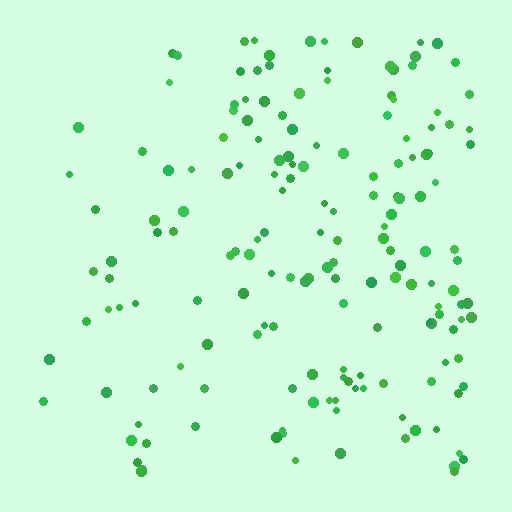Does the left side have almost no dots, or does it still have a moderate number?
Still a moderate number, just noticeably fewer than the right.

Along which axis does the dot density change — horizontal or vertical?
Horizontal.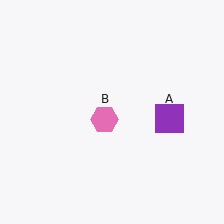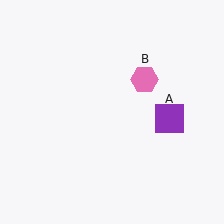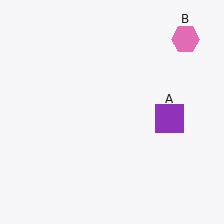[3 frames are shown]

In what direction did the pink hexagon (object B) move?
The pink hexagon (object B) moved up and to the right.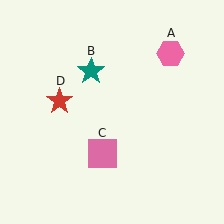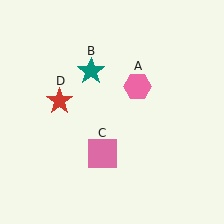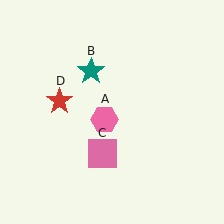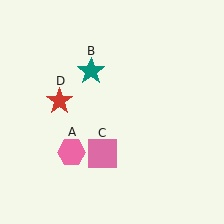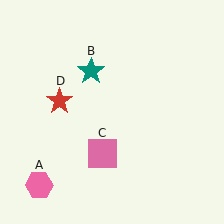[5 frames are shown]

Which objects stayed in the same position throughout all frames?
Teal star (object B) and pink square (object C) and red star (object D) remained stationary.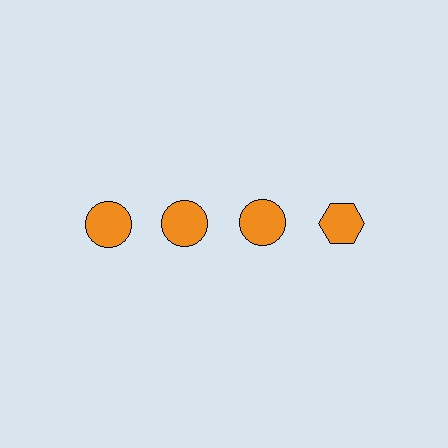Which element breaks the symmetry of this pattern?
The orange hexagon in the top row, second from right column breaks the symmetry. All other shapes are orange circles.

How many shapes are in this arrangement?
There are 4 shapes arranged in a grid pattern.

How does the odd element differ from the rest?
It has a different shape: hexagon instead of circle.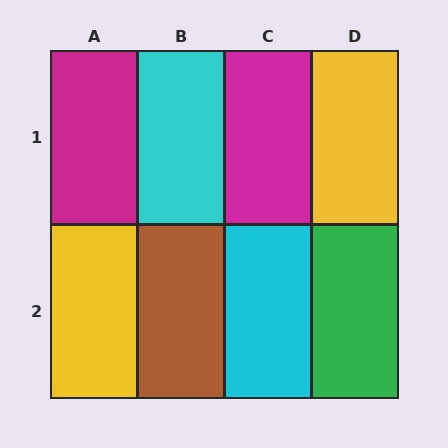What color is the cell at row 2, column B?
Brown.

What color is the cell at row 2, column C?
Cyan.